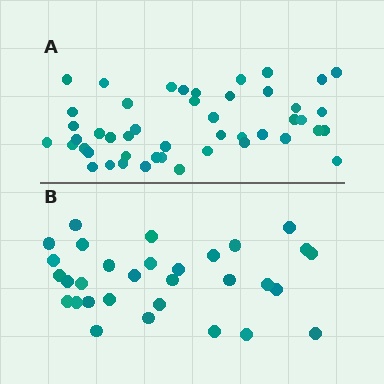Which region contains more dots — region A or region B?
Region A (the top region) has more dots.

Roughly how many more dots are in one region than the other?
Region A has approximately 15 more dots than region B.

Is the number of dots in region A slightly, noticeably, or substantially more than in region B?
Region A has substantially more. The ratio is roughly 1.5 to 1.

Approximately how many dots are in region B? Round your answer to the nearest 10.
About 30 dots. (The exact count is 31, which rounds to 30.)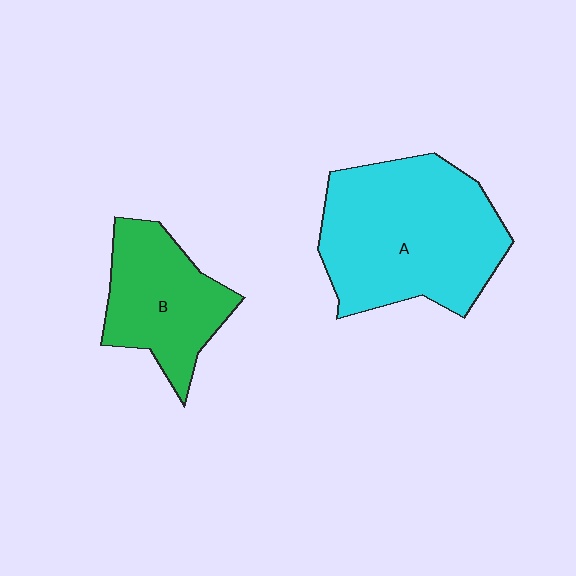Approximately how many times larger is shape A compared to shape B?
Approximately 1.7 times.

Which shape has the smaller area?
Shape B (green).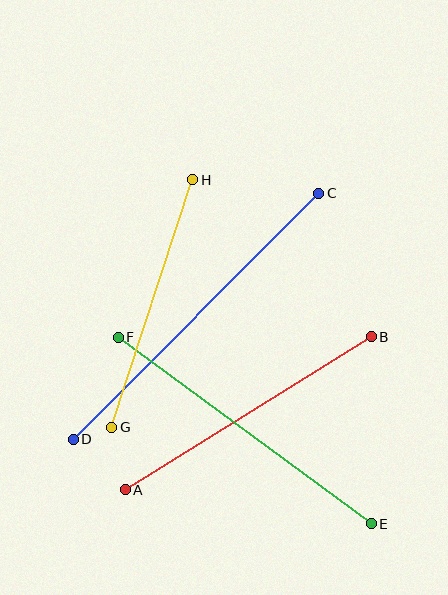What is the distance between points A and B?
The distance is approximately 290 pixels.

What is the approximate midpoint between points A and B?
The midpoint is at approximately (248, 413) pixels.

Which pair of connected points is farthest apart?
Points C and D are farthest apart.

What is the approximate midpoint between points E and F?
The midpoint is at approximately (245, 430) pixels.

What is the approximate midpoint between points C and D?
The midpoint is at approximately (196, 316) pixels.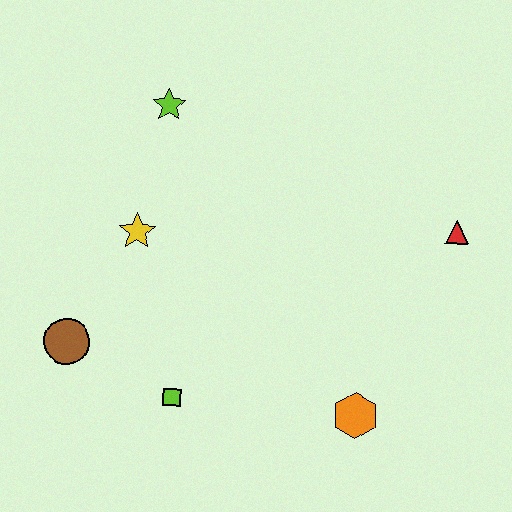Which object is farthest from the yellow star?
The red triangle is farthest from the yellow star.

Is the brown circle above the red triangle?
No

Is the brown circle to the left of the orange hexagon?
Yes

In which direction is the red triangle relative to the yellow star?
The red triangle is to the right of the yellow star.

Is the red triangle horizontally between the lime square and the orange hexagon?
No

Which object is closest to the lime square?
The brown circle is closest to the lime square.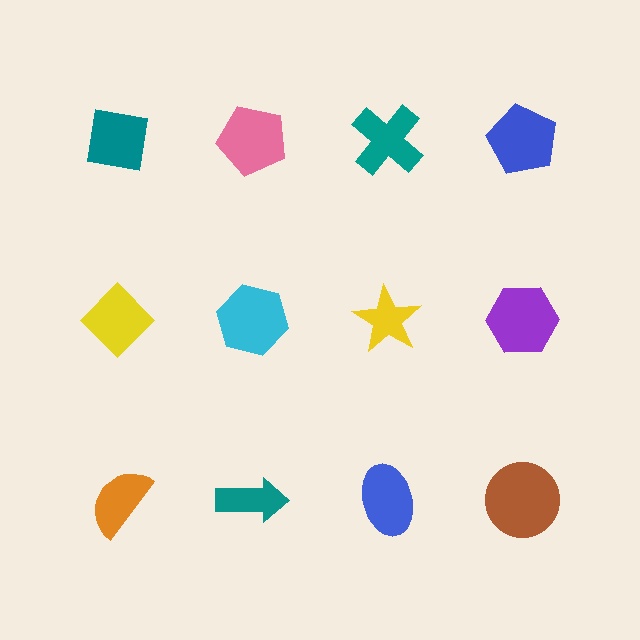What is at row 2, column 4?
A purple hexagon.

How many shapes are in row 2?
4 shapes.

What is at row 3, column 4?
A brown circle.